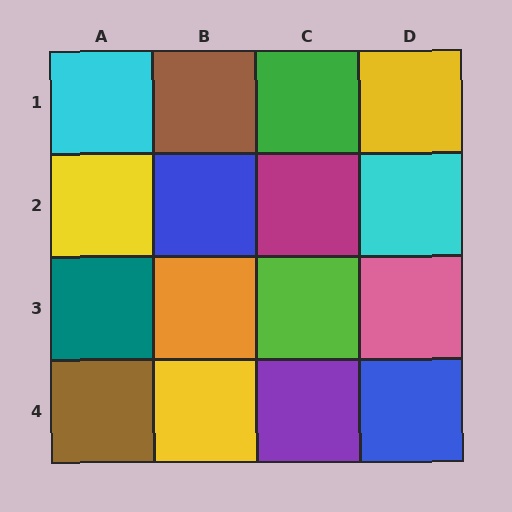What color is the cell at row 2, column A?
Yellow.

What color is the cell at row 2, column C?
Magenta.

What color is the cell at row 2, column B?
Blue.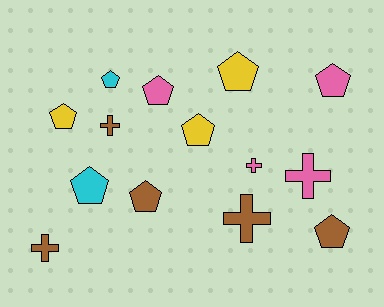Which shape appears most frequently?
Pentagon, with 9 objects.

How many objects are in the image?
There are 14 objects.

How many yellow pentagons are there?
There are 3 yellow pentagons.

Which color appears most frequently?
Brown, with 5 objects.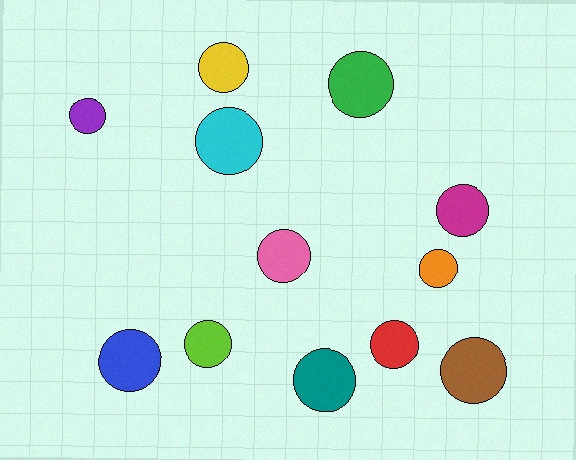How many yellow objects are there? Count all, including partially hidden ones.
There is 1 yellow object.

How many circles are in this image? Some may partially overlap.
There are 12 circles.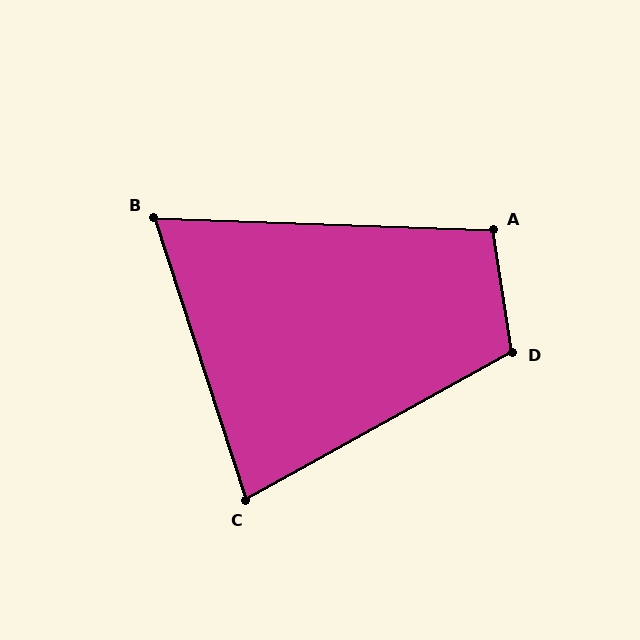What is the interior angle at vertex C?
Approximately 79 degrees (acute).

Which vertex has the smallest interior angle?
B, at approximately 70 degrees.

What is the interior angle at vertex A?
Approximately 101 degrees (obtuse).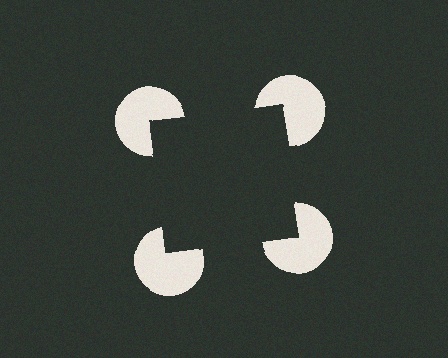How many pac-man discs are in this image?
There are 4 — one at each vertex of the illusory square.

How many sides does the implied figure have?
4 sides.